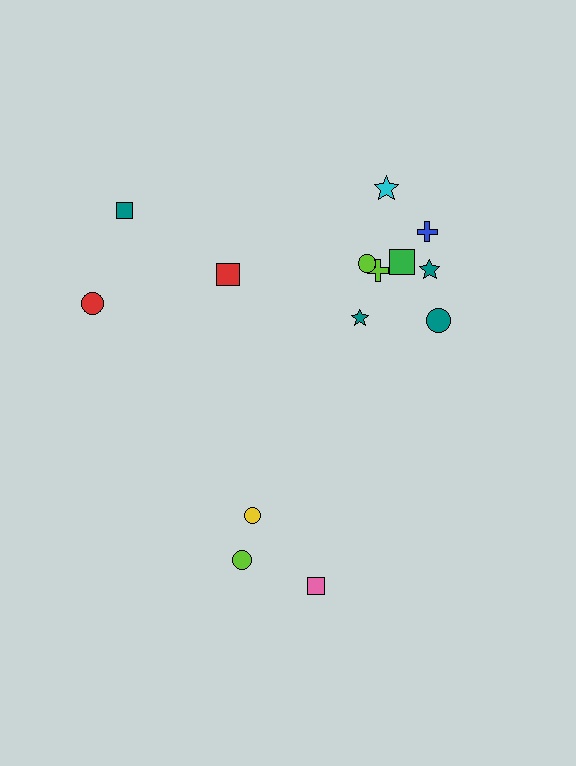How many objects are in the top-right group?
There are 8 objects.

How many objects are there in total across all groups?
There are 14 objects.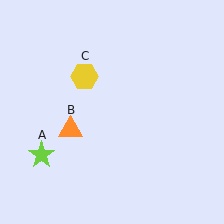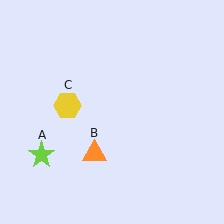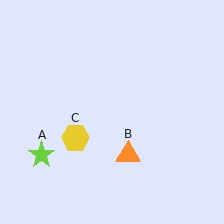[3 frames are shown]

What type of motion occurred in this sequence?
The orange triangle (object B), yellow hexagon (object C) rotated counterclockwise around the center of the scene.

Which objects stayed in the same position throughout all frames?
Lime star (object A) remained stationary.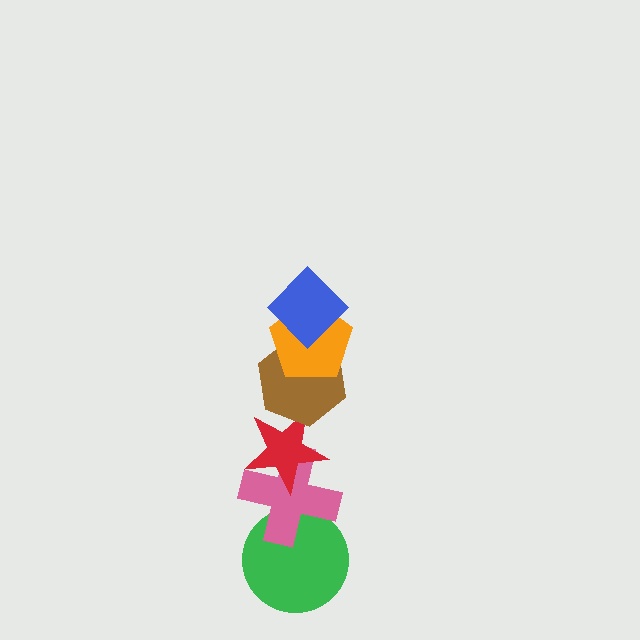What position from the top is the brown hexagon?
The brown hexagon is 3rd from the top.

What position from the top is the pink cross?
The pink cross is 5th from the top.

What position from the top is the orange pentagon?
The orange pentagon is 2nd from the top.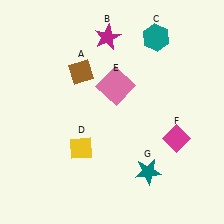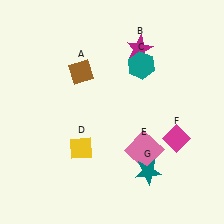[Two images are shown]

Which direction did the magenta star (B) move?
The magenta star (B) moved right.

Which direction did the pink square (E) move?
The pink square (E) moved down.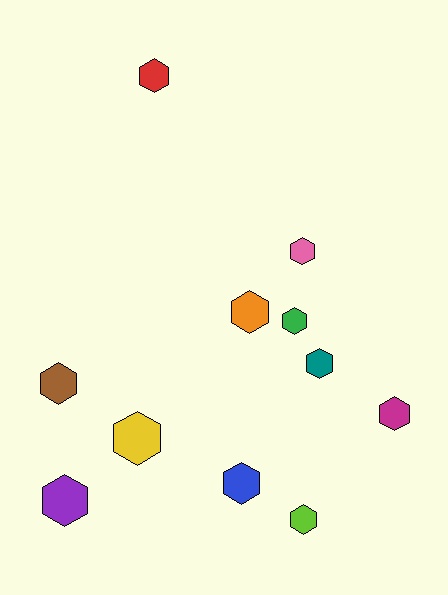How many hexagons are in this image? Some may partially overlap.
There are 11 hexagons.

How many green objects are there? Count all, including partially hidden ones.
There is 1 green object.